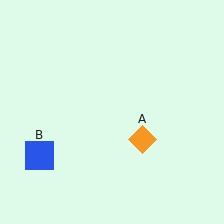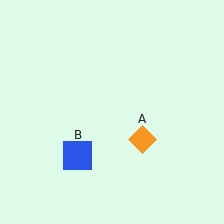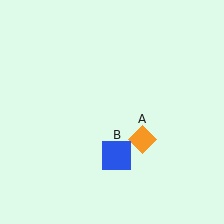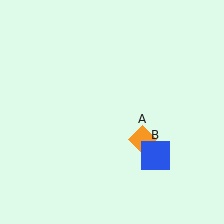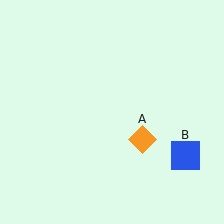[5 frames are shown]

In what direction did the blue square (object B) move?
The blue square (object B) moved right.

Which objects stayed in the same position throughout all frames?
Orange diamond (object A) remained stationary.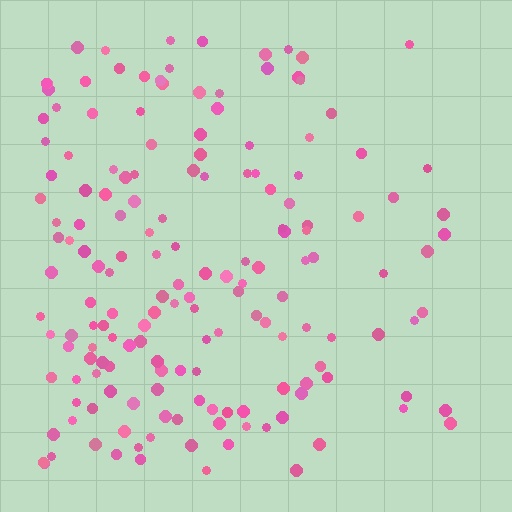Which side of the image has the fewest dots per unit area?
The right.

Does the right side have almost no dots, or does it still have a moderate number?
Still a moderate number, just noticeably fewer than the left.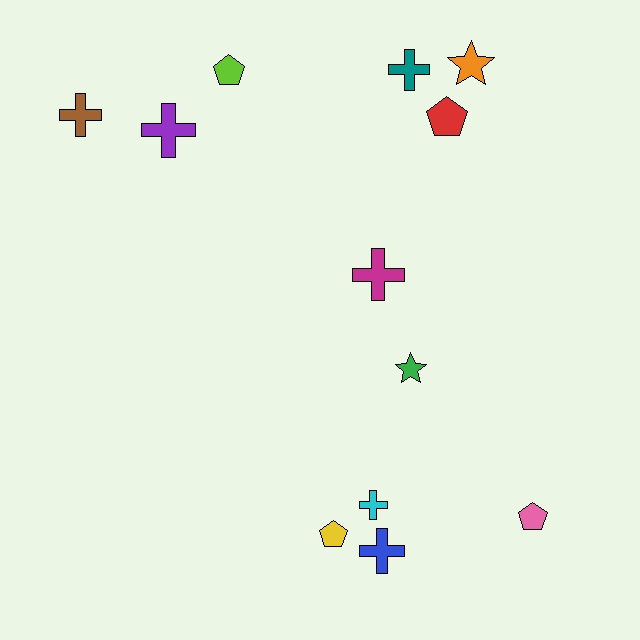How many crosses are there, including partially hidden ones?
There are 6 crosses.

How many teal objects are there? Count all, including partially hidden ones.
There is 1 teal object.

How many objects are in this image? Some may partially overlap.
There are 12 objects.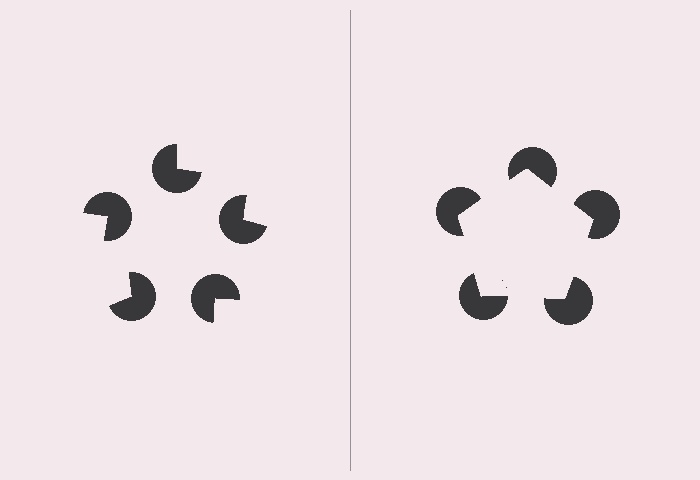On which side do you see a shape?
An illusory pentagon appears on the right side. On the left side the wedge cuts are rotated, so no coherent shape forms.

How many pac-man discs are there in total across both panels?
10 — 5 on each side.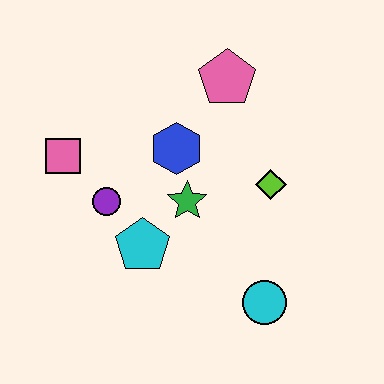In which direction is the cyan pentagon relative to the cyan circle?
The cyan pentagon is to the left of the cyan circle.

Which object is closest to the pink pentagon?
The blue hexagon is closest to the pink pentagon.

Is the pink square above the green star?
Yes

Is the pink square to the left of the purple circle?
Yes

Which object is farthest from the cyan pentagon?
The pink pentagon is farthest from the cyan pentagon.